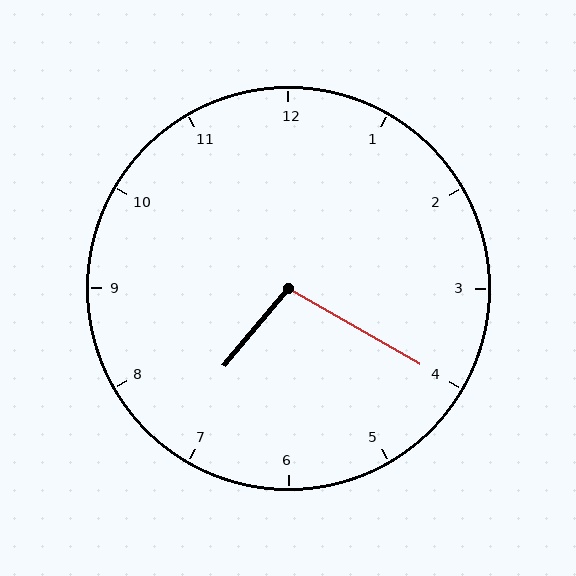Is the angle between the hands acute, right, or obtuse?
It is obtuse.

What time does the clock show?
7:20.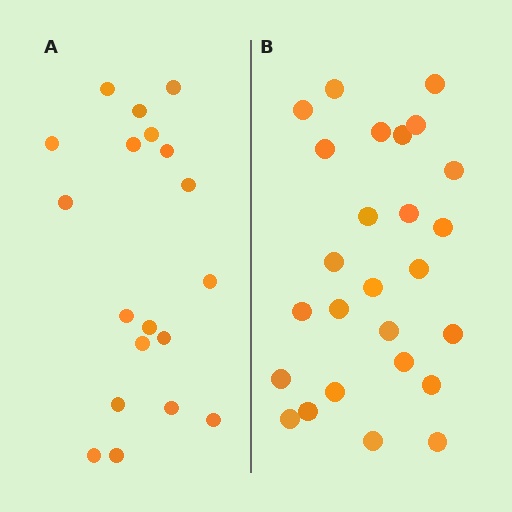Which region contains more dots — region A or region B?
Region B (the right region) has more dots.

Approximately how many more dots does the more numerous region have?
Region B has roughly 8 or so more dots than region A.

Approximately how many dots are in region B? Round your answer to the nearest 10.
About 30 dots. (The exact count is 26, which rounds to 30.)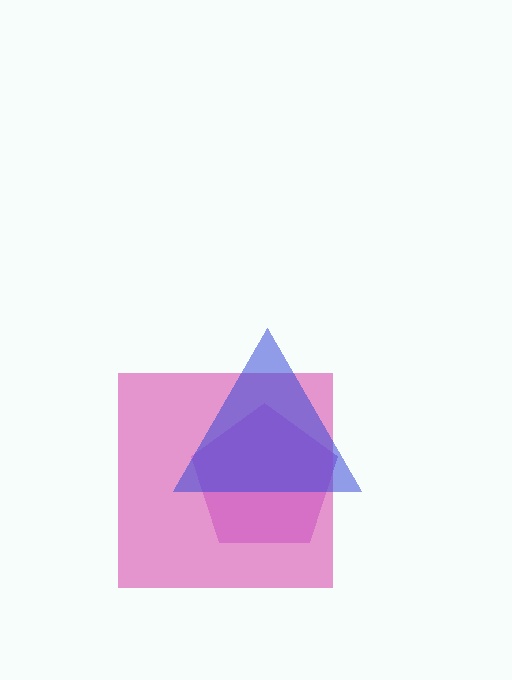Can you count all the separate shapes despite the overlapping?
Yes, there are 3 separate shapes.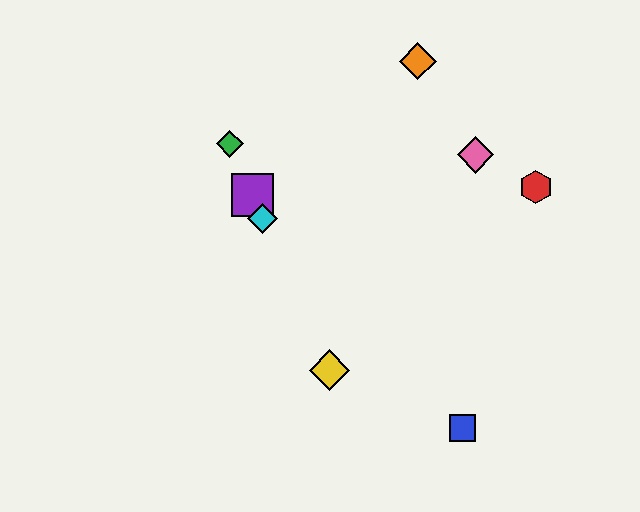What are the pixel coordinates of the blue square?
The blue square is at (463, 428).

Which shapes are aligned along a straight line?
The green diamond, the yellow diamond, the purple square, the cyan diamond are aligned along a straight line.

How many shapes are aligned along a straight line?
4 shapes (the green diamond, the yellow diamond, the purple square, the cyan diamond) are aligned along a straight line.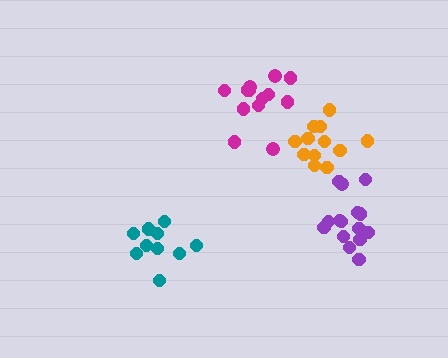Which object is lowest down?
The teal cluster is bottommost.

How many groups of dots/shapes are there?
There are 4 groups.